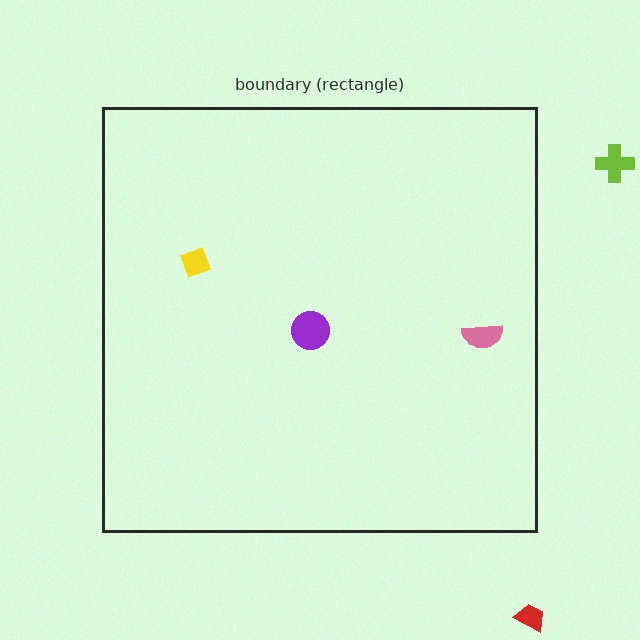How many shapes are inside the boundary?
3 inside, 2 outside.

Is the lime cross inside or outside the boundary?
Outside.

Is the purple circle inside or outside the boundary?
Inside.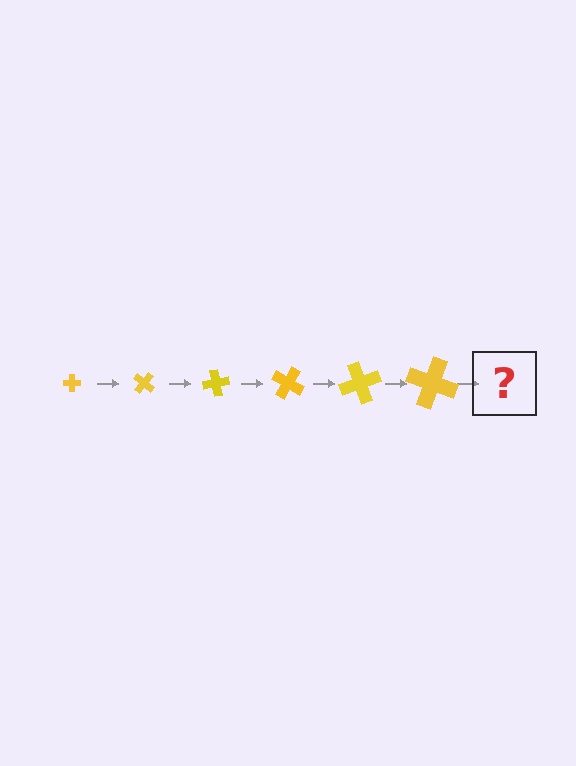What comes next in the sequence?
The next element should be a cross, larger than the previous one and rotated 240 degrees from the start.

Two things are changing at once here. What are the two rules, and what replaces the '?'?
The two rules are that the cross grows larger each step and it rotates 40 degrees each step. The '?' should be a cross, larger than the previous one and rotated 240 degrees from the start.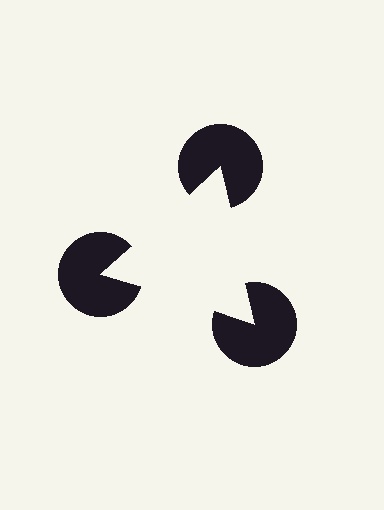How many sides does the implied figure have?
3 sides.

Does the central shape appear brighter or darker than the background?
It typically appears slightly brighter than the background, even though no actual brightness change is drawn.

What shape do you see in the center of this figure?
An illusory triangle — its edges are inferred from the aligned wedge cuts in the pac-man discs, not physically drawn.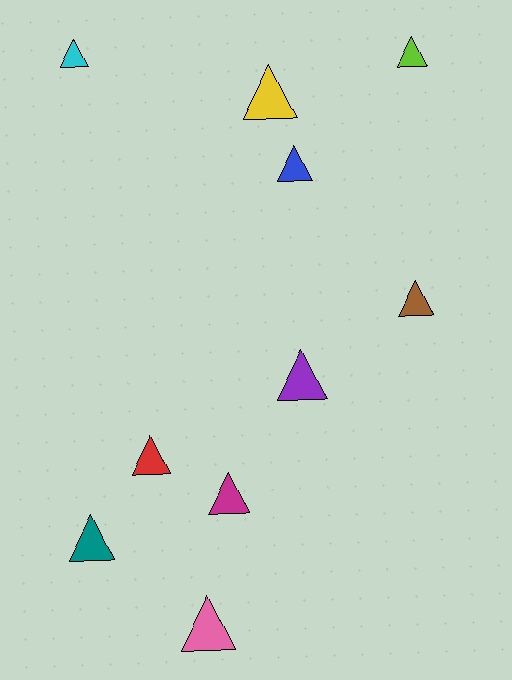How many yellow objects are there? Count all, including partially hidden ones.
There is 1 yellow object.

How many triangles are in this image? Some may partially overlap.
There are 10 triangles.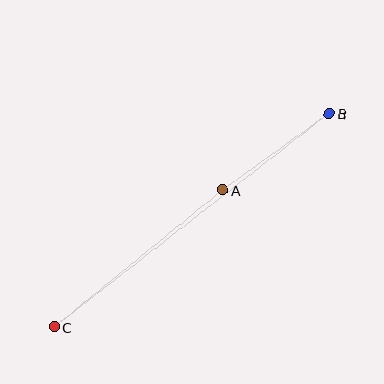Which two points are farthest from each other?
Points B and C are farthest from each other.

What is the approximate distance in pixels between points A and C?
The distance between A and C is approximately 217 pixels.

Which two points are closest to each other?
Points A and B are closest to each other.